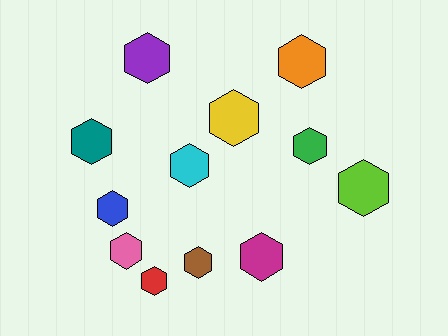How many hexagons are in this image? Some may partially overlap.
There are 12 hexagons.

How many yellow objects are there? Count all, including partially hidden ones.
There is 1 yellow object.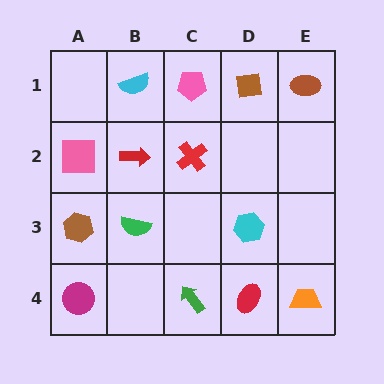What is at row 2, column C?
A red cross.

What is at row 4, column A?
A magenta circle.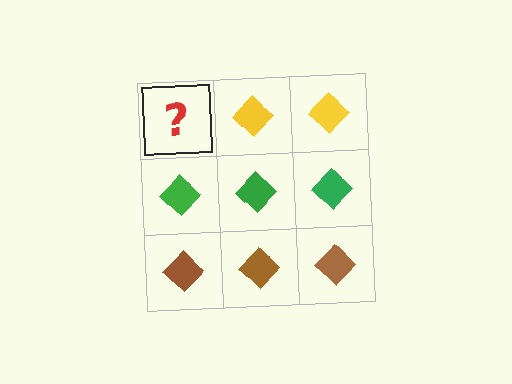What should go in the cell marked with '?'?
The missing cell should contain a yellow diamond.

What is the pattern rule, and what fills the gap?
The rule is that each row has a consistent color. The gap should be filled with a yellow diamond.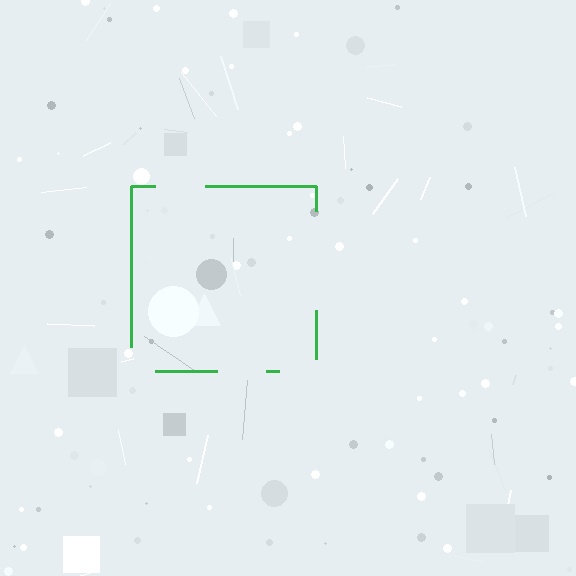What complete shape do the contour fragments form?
The contour fragments form a square.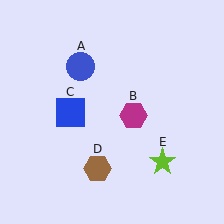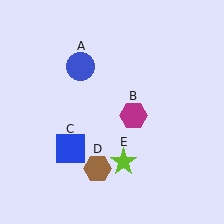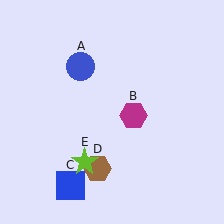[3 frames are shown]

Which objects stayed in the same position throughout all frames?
Blue circle (object A) and magenta hexagon (object B) and brown hexagon (object D) remained stationary.